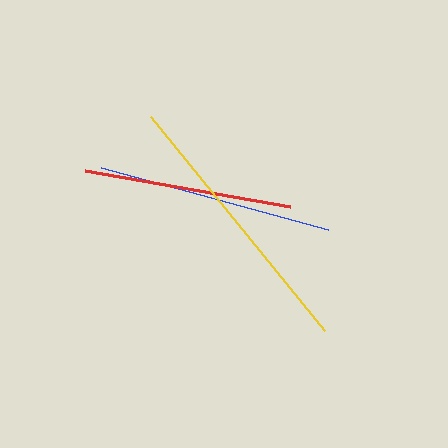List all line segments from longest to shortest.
From longest to shortest: yellow, blue, red.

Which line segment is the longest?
The yellow line is the longest at approximately 276 pixels.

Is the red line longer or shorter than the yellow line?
The yellow line is longer than the red line.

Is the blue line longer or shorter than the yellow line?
The yellow line is longer than the blue line.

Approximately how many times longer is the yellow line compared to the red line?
The yellow line is approximately 1.3 times the length of the red line.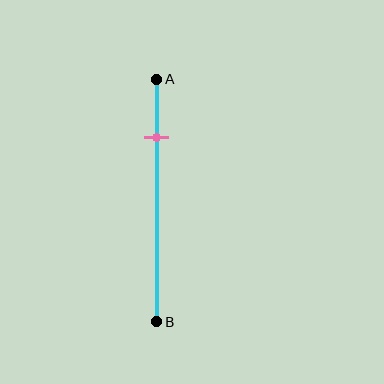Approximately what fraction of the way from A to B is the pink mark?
The pink mark is approximately 25% of the way from A to B.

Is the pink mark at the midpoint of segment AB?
No, the mark is at about 25% from A, not at the 50% midpoint.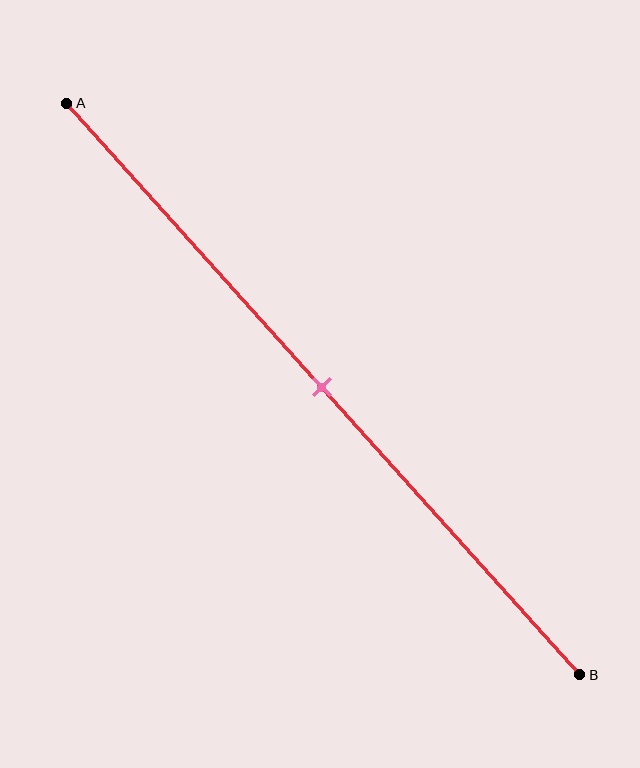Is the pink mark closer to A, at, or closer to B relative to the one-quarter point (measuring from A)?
The pink mark is closer to point B than the one-quarter point of segment AB.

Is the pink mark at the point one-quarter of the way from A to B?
No, the mark is at about 50% from A, not at the 25% one-quarter point.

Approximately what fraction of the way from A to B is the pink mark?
The pink mark is approximately 50% of the way from A to B.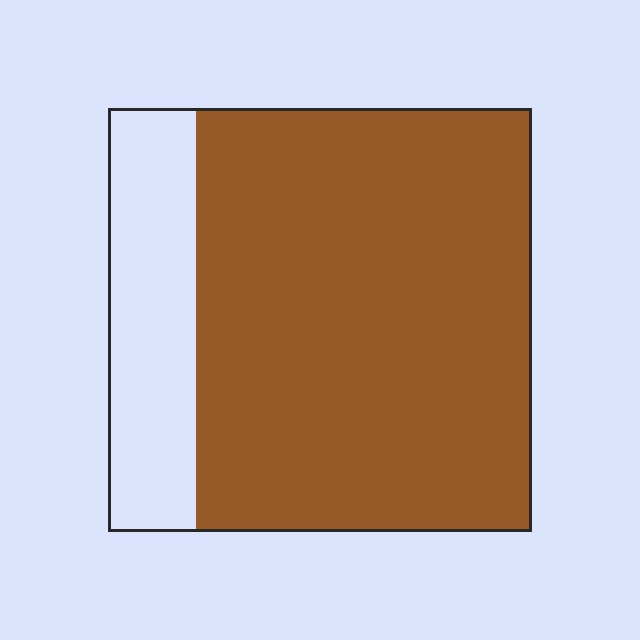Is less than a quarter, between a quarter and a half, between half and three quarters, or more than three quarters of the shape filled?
More than three quarters.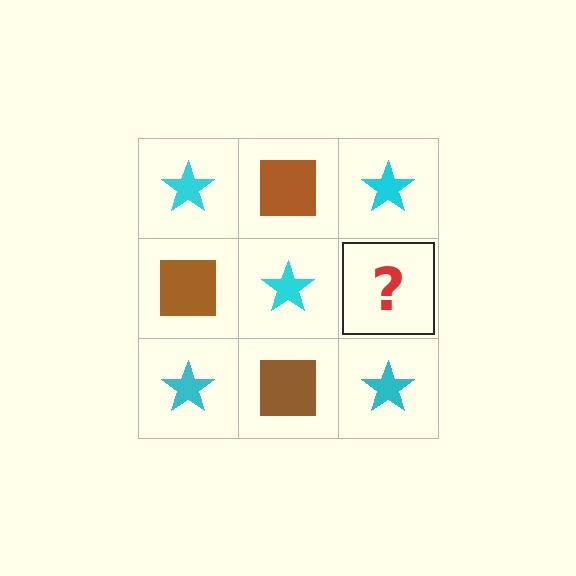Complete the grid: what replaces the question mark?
The question mark should be replaced with a brown square.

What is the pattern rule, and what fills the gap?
The rule is that it alternates cyan star and brown square in a checkerboard pattern. The gap should be filled with a brown square.